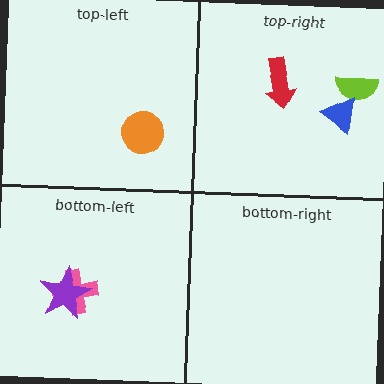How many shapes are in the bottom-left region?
2.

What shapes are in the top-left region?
The orange circle.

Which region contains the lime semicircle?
The top-right region.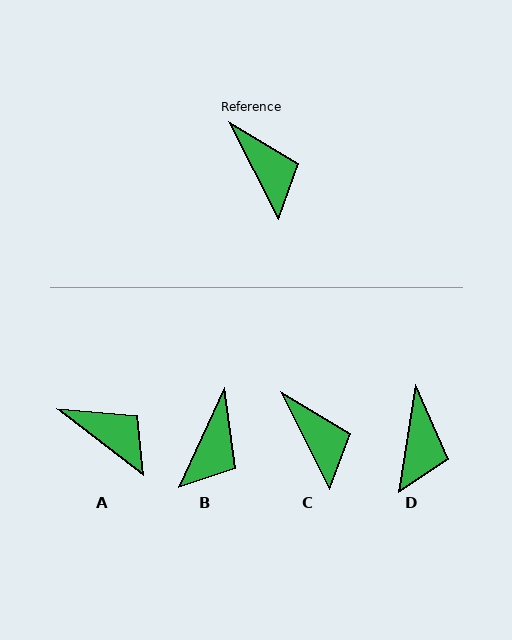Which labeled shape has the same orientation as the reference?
C.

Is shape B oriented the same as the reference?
No, it is off by about 51 degrees.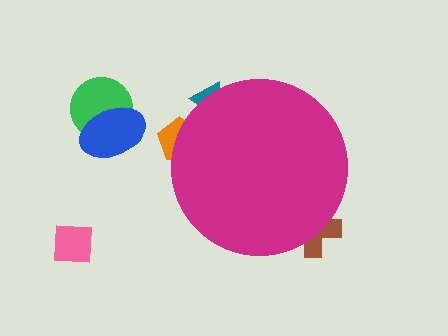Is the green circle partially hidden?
No, the green circle is fully visible.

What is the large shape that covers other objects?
A magenta circle.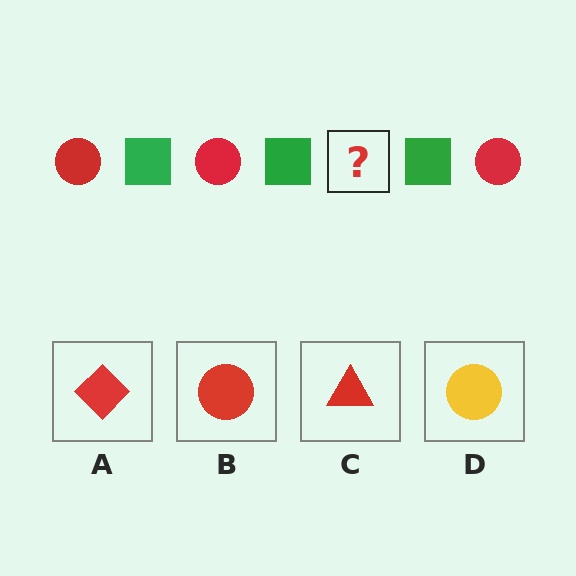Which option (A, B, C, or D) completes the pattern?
B.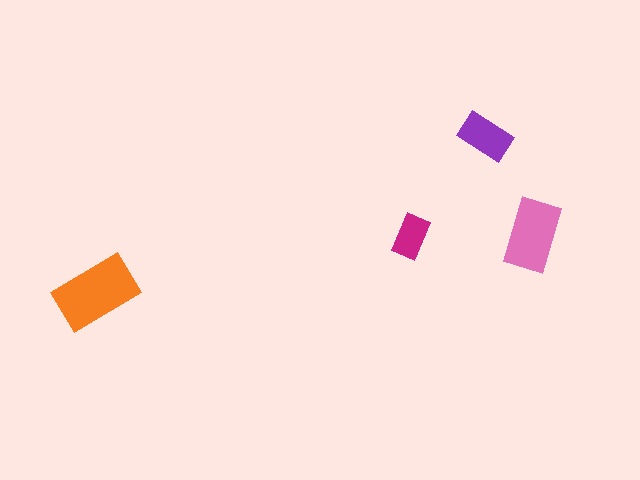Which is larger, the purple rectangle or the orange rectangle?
The orange one.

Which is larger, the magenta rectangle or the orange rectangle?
The orange one.